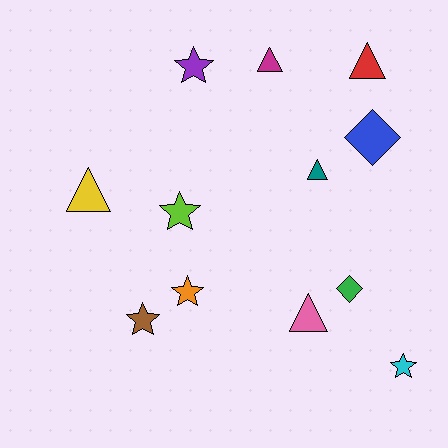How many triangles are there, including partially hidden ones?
There are 5 triangles.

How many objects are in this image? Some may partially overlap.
There are 12 objects.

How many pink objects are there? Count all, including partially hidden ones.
There is 1 pink object.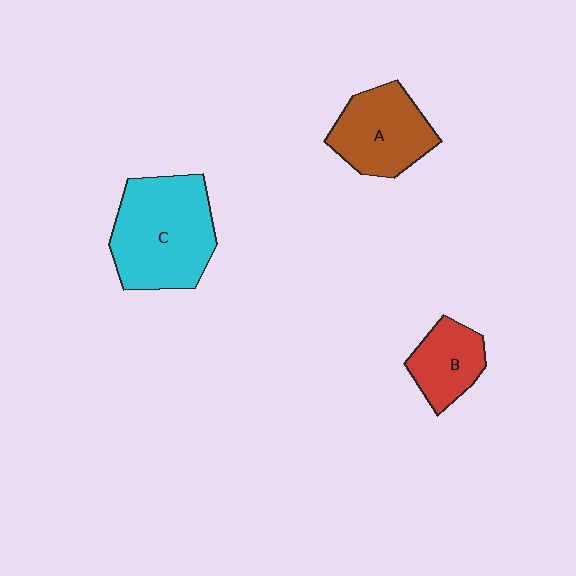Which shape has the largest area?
Shape C (cyan).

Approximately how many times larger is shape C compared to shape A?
Approximately 1.5 times.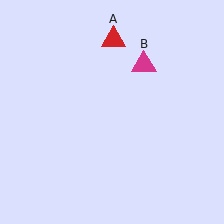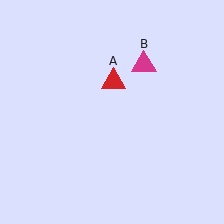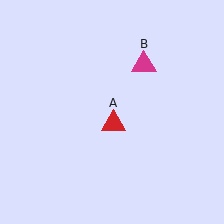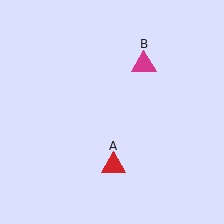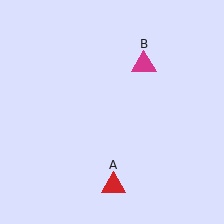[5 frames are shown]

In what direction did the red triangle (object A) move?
The red triangle (object A) moved down.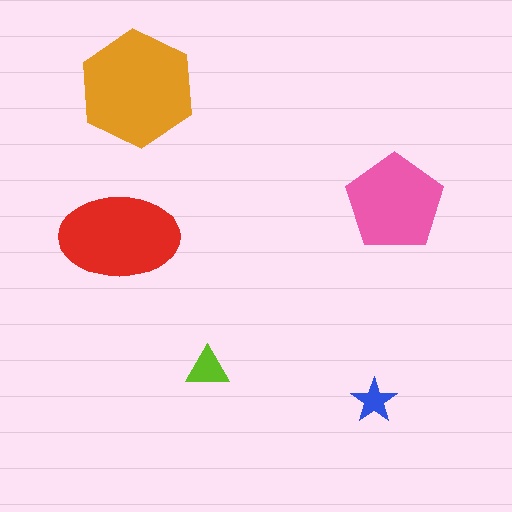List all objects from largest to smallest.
The orange hexagon, the red ellipse, the pink pentagon, the lime triangle, the blue star.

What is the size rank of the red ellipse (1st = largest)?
2nd.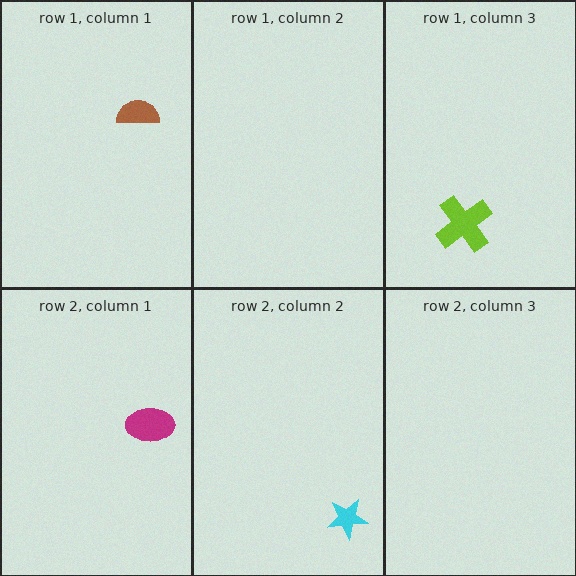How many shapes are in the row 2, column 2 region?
1.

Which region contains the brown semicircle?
The row 1, column 1 region.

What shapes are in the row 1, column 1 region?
The brown semicircle.